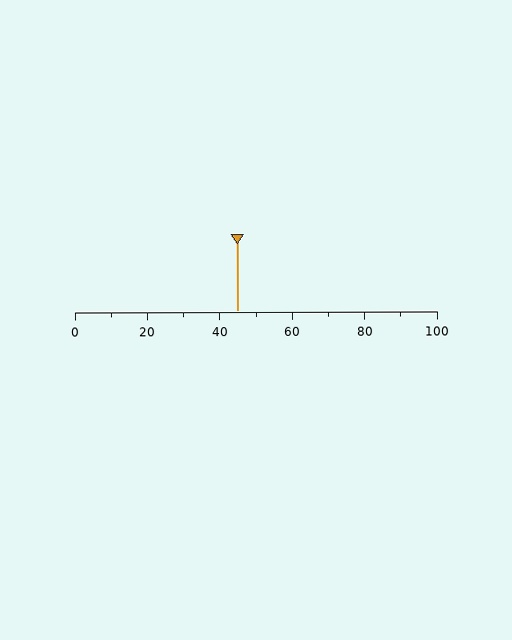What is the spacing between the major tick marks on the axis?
The major ticks are spaced 20 apart.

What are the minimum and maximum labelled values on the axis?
The axis runs from 0 to 100.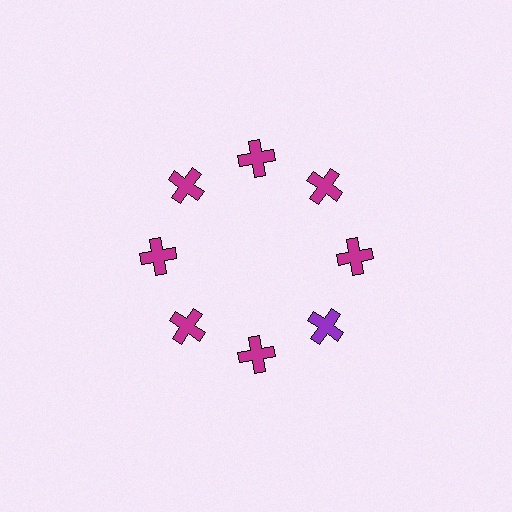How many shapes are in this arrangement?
There are 8 shapes arranged in a ring pattern.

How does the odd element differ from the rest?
It has a different color: purple instead of magenta.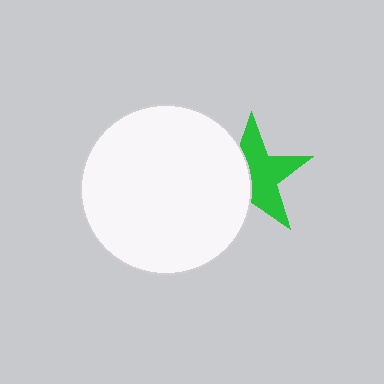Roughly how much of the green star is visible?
About half of it is visible (roughly 58%).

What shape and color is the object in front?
The object in front is a white circle.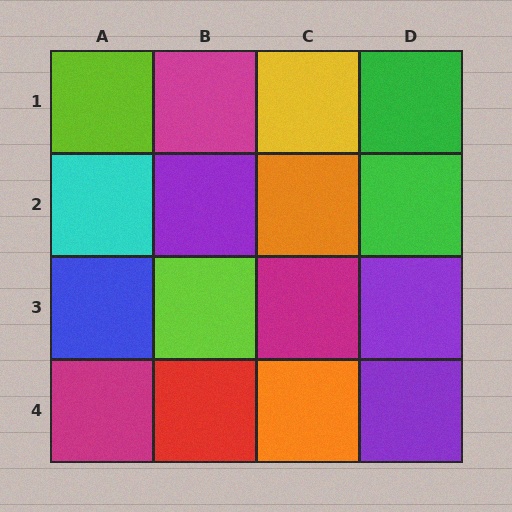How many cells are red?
1 cell is red.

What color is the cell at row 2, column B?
Purple.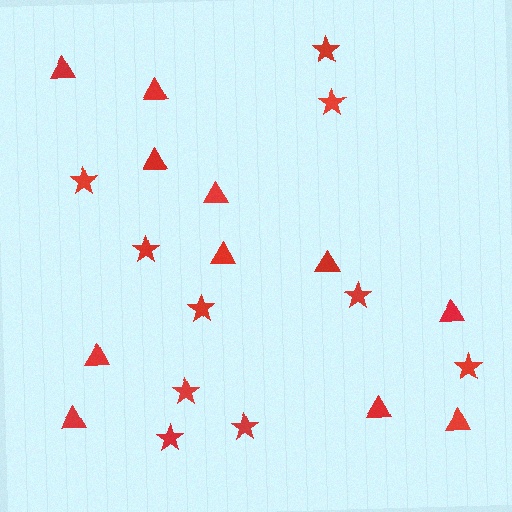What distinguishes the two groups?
There are 2 groups: one group of triangles (11) and one group of stars (10).